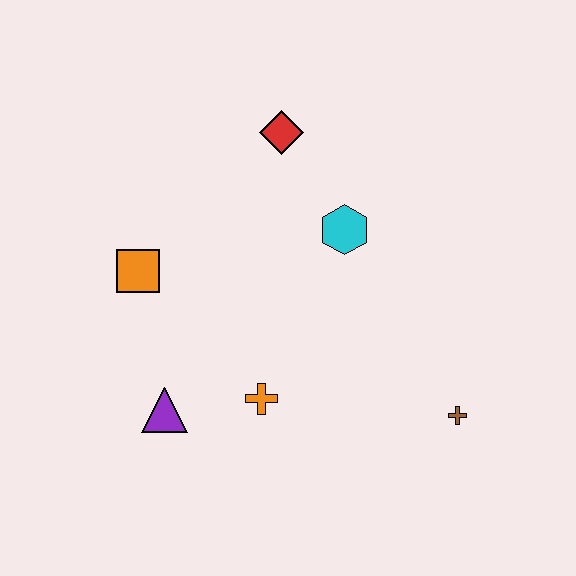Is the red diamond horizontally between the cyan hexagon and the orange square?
Yes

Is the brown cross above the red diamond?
No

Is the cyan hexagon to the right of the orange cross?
Yes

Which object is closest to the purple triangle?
The orange cross is closest to the purple triangle.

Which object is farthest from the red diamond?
The brown cross is farthest from the red diamond.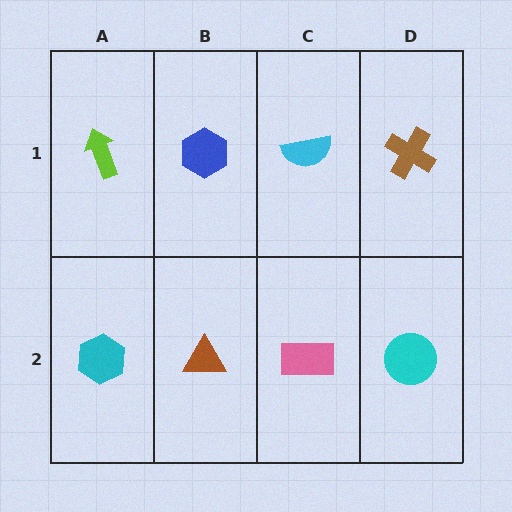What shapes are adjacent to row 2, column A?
A lime arrow (row 1, column A), a brown triangle (row 2, column B).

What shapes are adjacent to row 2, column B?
A blue hexagon (row 1, column B), a cyan hexagon (row 2, column A), a pink rectangle (row 2, column C).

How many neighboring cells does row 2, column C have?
3.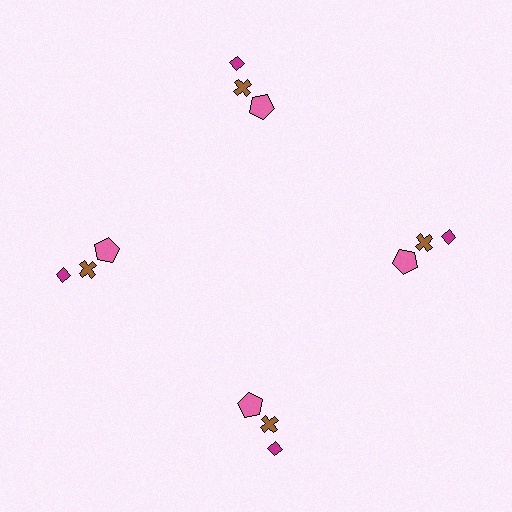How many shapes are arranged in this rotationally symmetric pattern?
There are 12 shapes, arranged in 4 groups of 3.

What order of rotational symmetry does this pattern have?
This pattern has 4-fold rotational symmetry.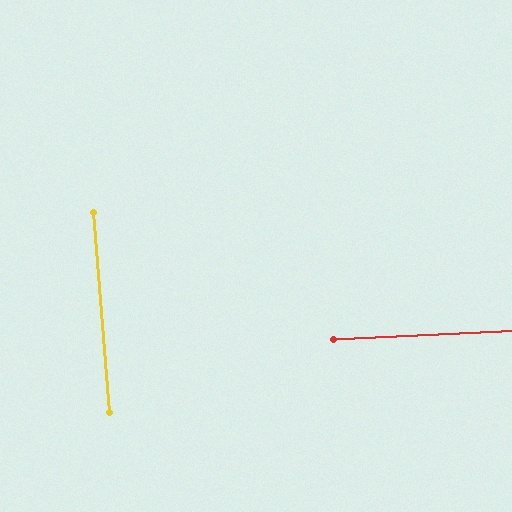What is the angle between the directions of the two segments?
Approximately 88 degrees.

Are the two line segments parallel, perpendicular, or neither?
Perpendicular — they meet at approximately 88°.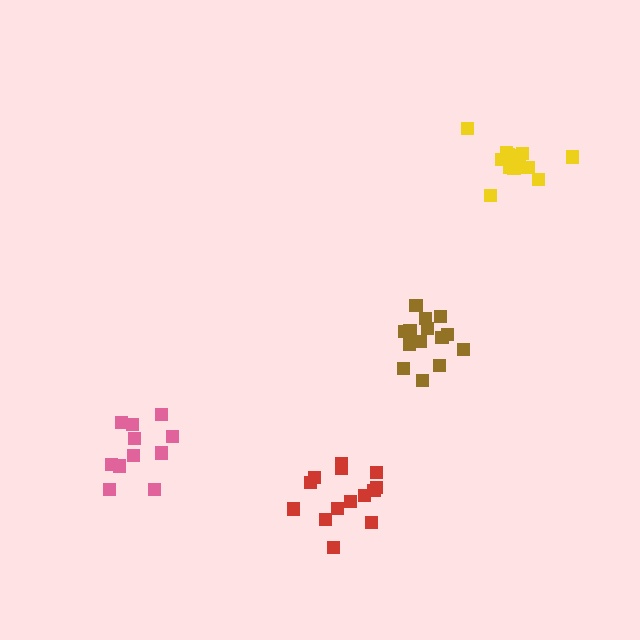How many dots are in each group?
Group 1: 11 dots, Group 2: 14 dots, Group 3: 14 dots, Group 4: 14 dots (53 total).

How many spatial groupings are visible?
There are 4 spatial groupings.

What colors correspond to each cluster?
The clusters are colored: pink, yellow, brown, red.